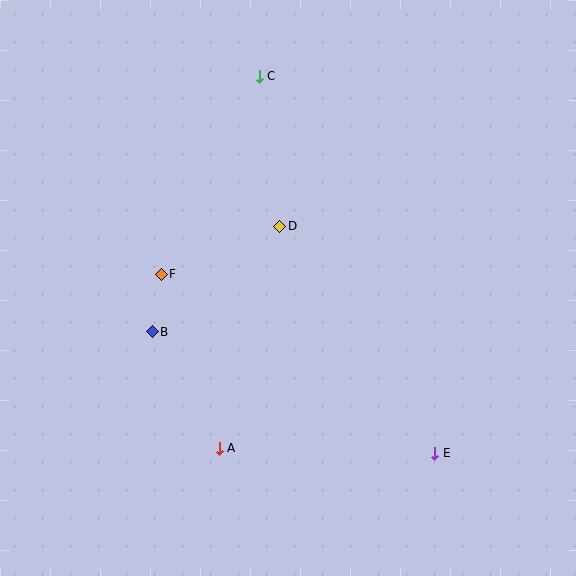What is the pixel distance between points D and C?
The distance between D and C is 152 pixels.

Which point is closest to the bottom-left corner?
Point A is closest to the bottom-left corner.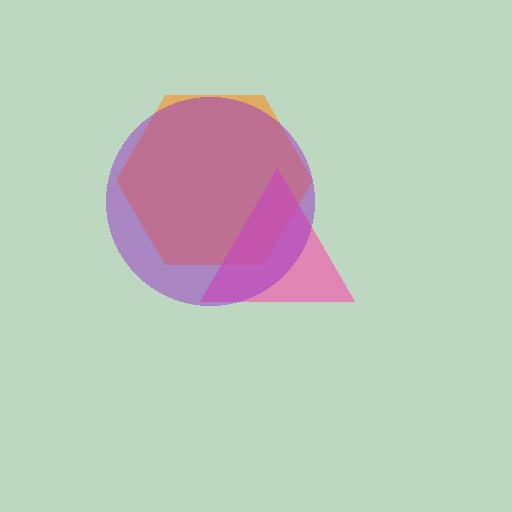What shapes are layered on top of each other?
The layered shapes are: an orange hexagon, a pink triangle, a purple circle.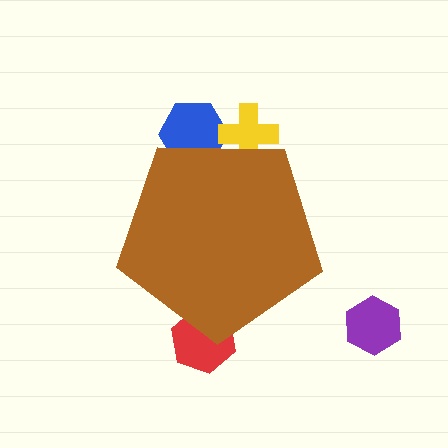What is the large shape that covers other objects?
A brown pentagon.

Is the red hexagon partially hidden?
Yes, the red hexagon is partially hidden behind the brown pentagon.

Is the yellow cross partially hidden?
Yes, the yellow cross is partially hidden behind the brown pentagon.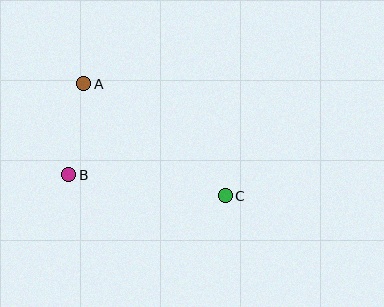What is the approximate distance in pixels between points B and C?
The distance between B and C is approximately 158 pixels.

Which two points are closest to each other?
Points A and B are closest to each other.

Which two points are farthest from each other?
Points A and C are farthest from each other.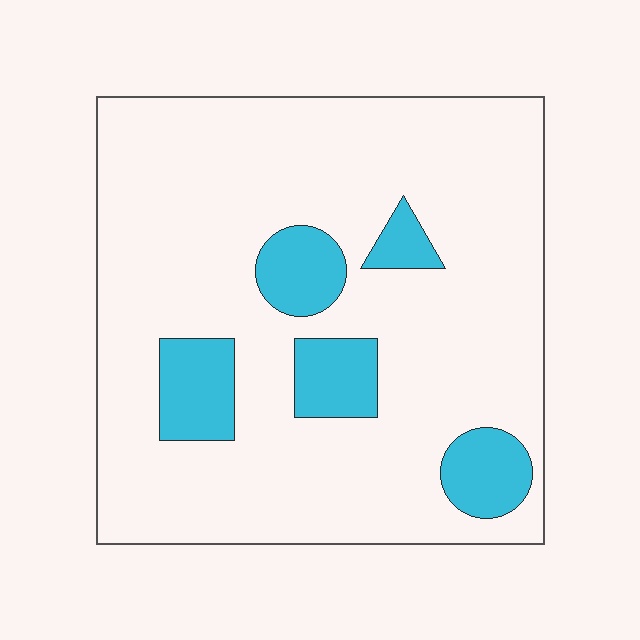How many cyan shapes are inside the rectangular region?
5.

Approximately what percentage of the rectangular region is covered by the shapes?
Approximately 15%.